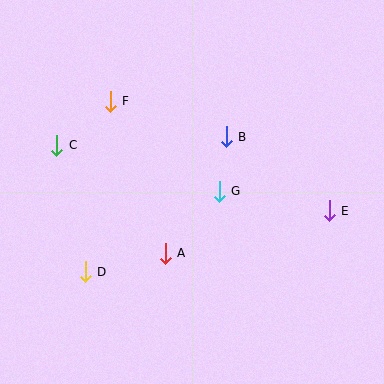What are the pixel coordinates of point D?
Point D is at (85, 272).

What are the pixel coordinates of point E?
Point E is at (329, 211).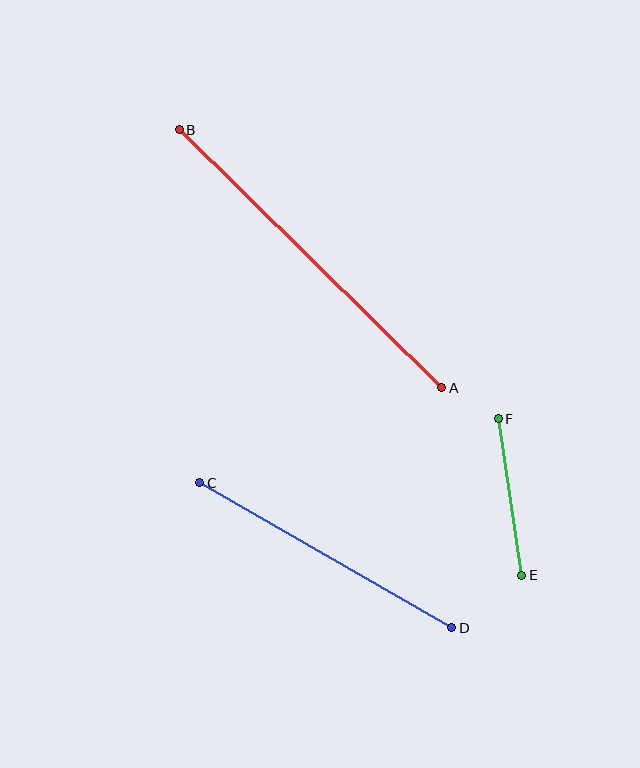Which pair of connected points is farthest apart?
Points A and B are farthest apart.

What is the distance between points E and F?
The distance is approximately 158 pixels.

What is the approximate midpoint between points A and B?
The midpoint is at approximately (310, 259) pixels.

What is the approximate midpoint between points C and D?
The midpoint is at approximately (326, 555) pixels.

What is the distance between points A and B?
The distance is approximately 368 pixels.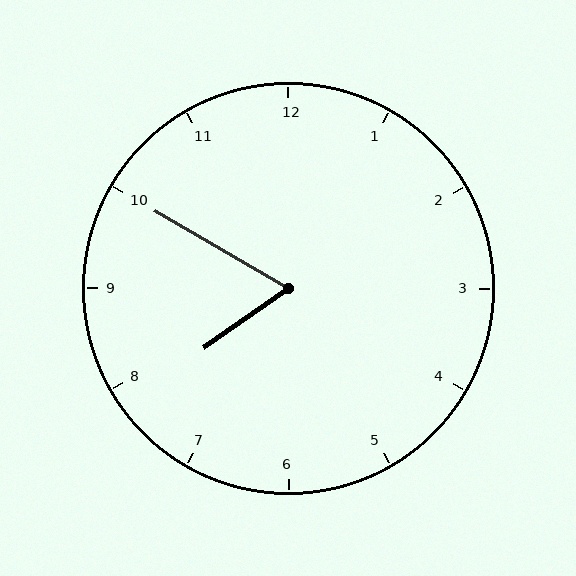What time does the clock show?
7:50.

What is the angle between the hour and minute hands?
Approximately 65 degrees.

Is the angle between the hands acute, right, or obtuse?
It is acute.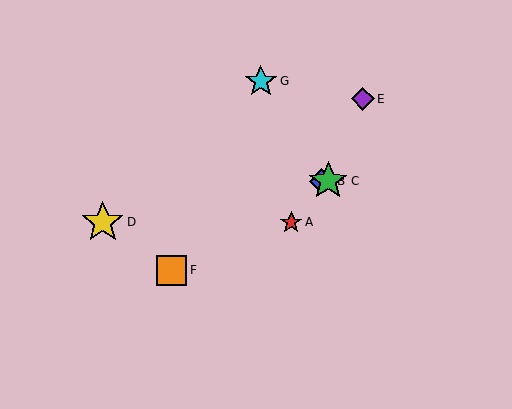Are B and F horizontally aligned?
No, B is at y≈181 and F is at y≈271.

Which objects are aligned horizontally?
Objects B, C are aligned horizontally.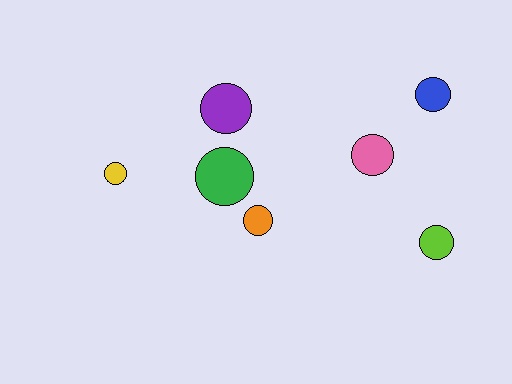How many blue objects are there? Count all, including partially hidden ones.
There is 1 blue object.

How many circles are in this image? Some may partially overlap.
There are 7 circles.